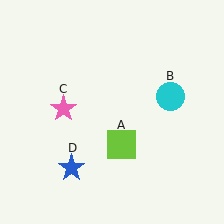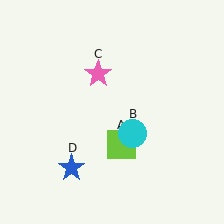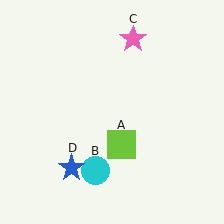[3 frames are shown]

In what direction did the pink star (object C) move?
The pink star (object C) moved up and to the right.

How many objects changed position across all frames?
2 objects changed position: cyan circle (object B), pink star (object C).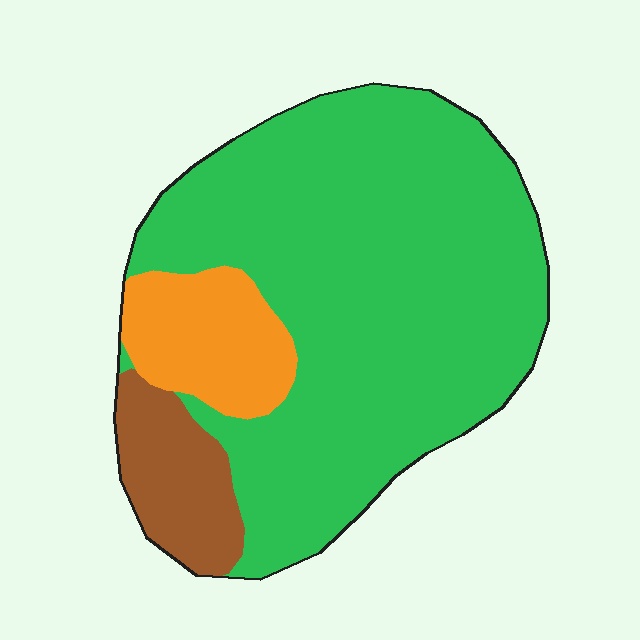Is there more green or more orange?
Green.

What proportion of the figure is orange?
Orange takes up about one eighth (1/8) of the figure.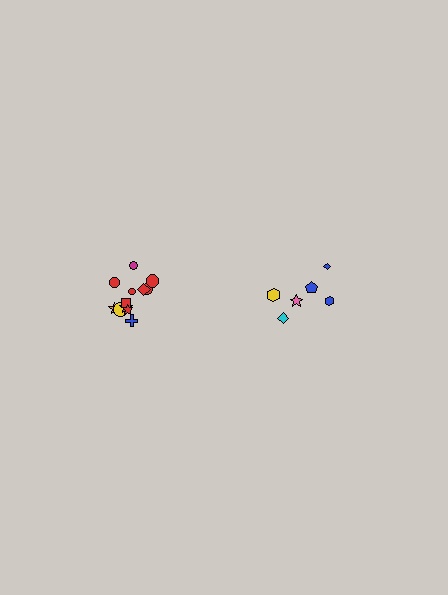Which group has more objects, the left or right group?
The left group.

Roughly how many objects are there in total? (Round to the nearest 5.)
Roughly 20 objects in total.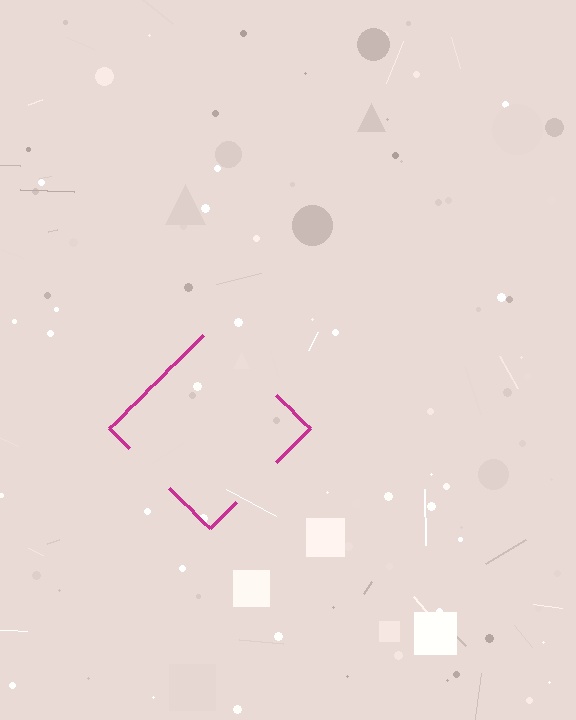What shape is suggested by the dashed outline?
The dashed outline suggests a diamond.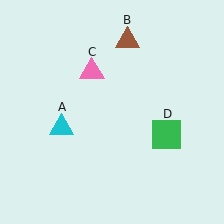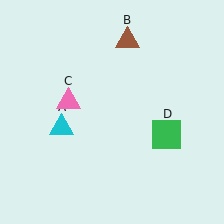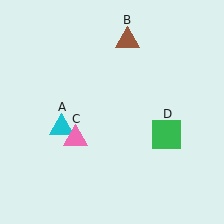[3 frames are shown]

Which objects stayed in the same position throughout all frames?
Cyan triangle (object A) and brown triangle (object B) and green square (object D) remained stationary.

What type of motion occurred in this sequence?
The pink triangle (object C) rotated counterclockwise around the center of the scene.